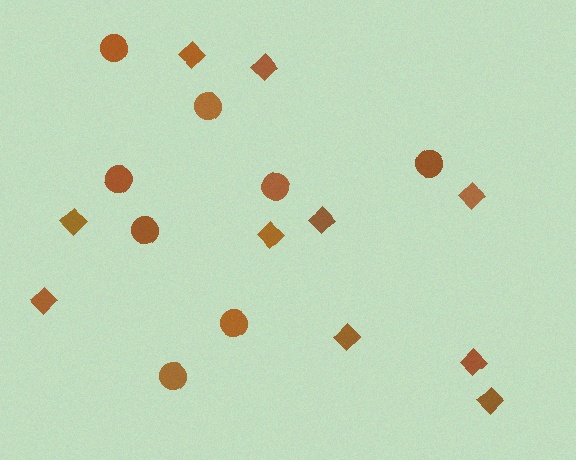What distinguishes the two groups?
There are 2 groups: one group of diamonds (10) and one group of circles (8).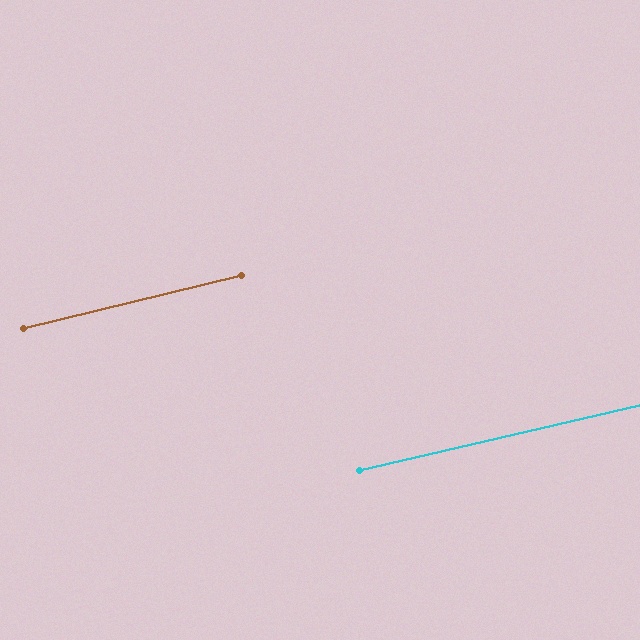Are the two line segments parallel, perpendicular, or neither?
Parallel — their directions differ by only 0.7°.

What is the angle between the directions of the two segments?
Approximately 1 degree.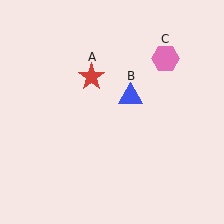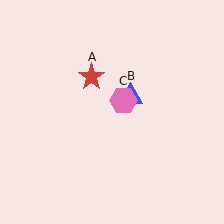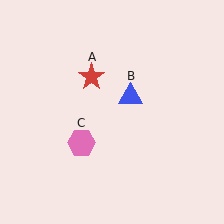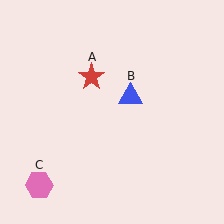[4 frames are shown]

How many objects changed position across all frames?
1 object changed position: pink hexagon (object C).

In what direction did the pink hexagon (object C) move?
The pink hexagon (object C) moved down and to the left.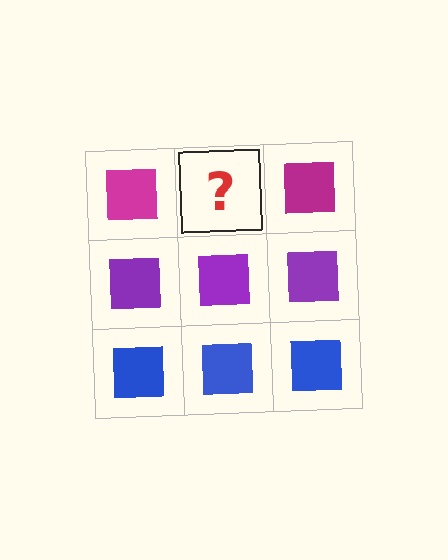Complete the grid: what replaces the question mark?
The question mark should be replaced with a magenta square.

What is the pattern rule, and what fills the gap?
The rule is that each row has a consistent color. The gap should be filled with a magenta square.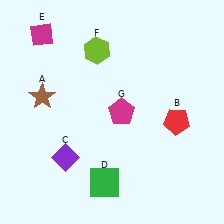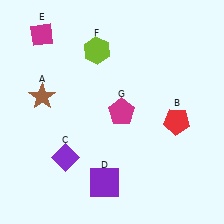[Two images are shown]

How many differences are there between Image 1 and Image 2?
There is 1 difference between the two images.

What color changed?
The square (D) changed from green in Image 1 to purple in Image 2.